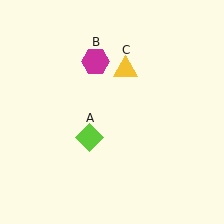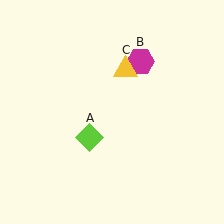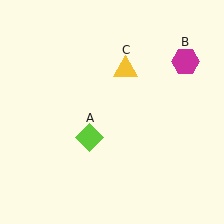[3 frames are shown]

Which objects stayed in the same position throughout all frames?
Lime diamond (object A) and yellow triangle (object C) remained stationary.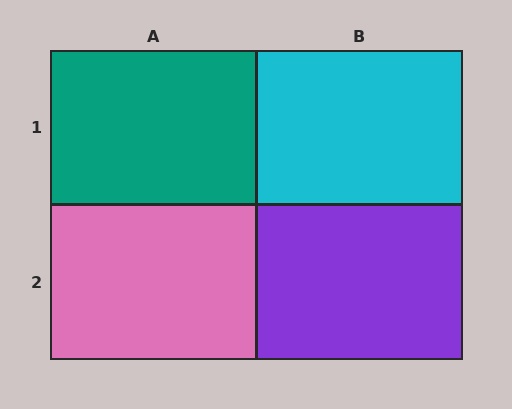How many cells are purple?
1 cell is purple.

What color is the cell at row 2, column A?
Pink.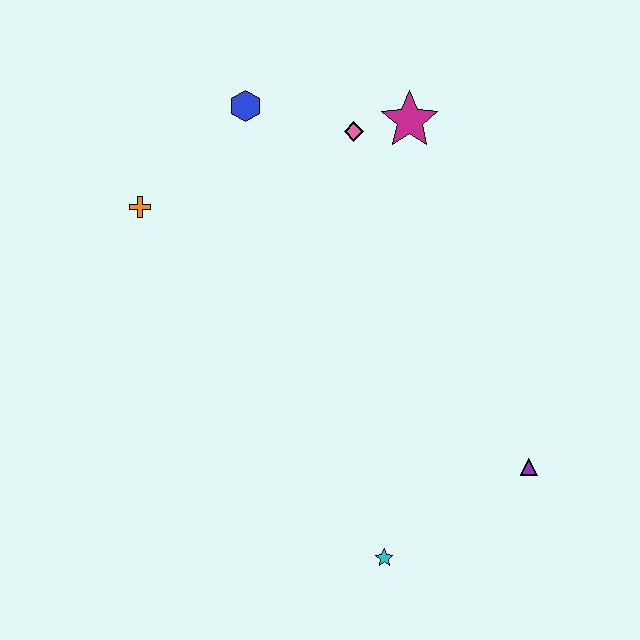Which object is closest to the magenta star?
The pink diamond is closest to the magenta star.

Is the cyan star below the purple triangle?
Yes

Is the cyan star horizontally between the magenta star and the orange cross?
Yes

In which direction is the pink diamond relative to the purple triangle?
The pink diamond is above the purple triangle.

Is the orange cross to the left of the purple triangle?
Yes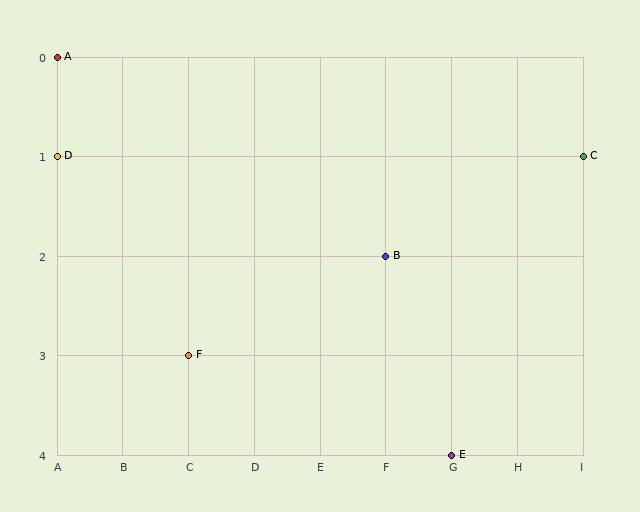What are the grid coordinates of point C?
Point C is at grid coordinates (I, 1).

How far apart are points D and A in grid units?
Points D and A are 1 row apart.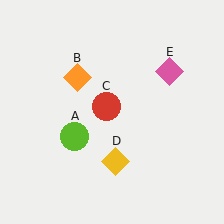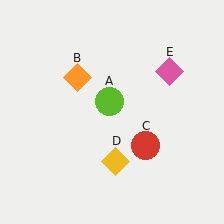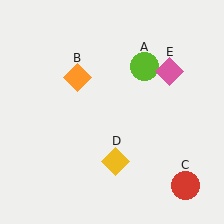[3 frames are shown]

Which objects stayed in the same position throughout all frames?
Orange diamond (object B) and yellow diamond (object D) and pink diamond (object E) remained stationary.